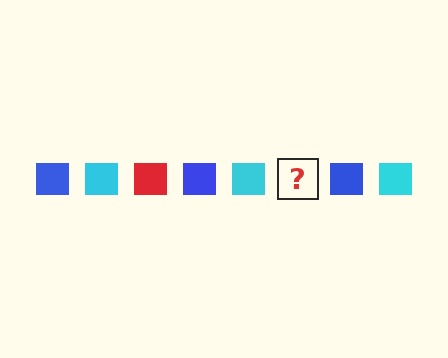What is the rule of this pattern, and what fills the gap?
The rule is that the pattern cycles through blue, cyan, red squares. The gap should be filled with a red square.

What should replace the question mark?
The question mark should be replaced with a red square.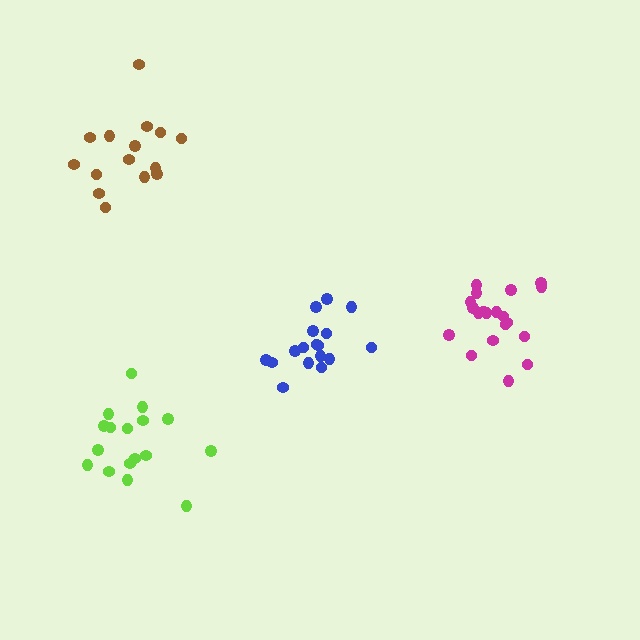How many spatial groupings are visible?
There are 4 spatial groupings.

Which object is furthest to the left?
The lime cluster is leftmost.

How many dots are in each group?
Group 1: 17 dots, Group 2: 20 dots, Group 3: 15 dots, Group 4: 17 dots (69 total).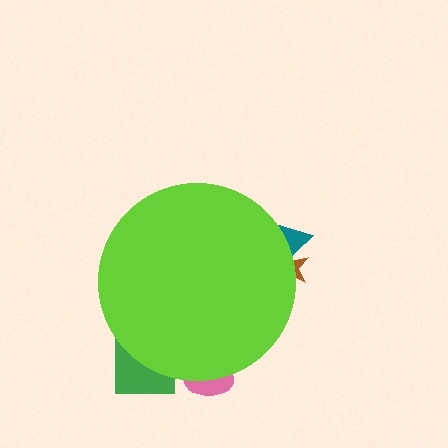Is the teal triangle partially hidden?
Yes, the teal triangle is partially hidden behind the lime circle.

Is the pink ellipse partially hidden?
Yes, the pink ellipse is partially hidden behind the lime circle.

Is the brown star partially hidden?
Yes, the brown star is partially hidden behind the lime circle.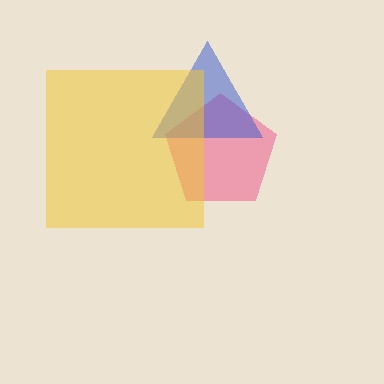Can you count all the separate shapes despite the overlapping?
Yes, there are 3 separate shapes.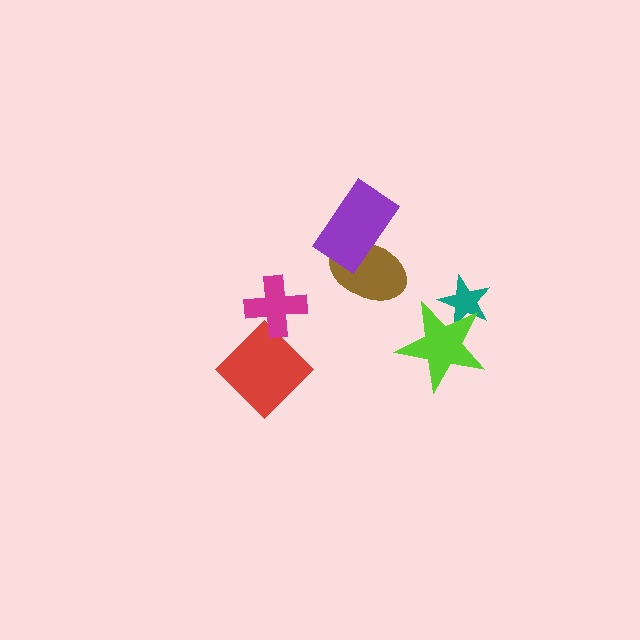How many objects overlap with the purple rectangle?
1 object overlaps with the purple rectangle.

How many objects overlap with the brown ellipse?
1 object overlaps with the brown ellipse.